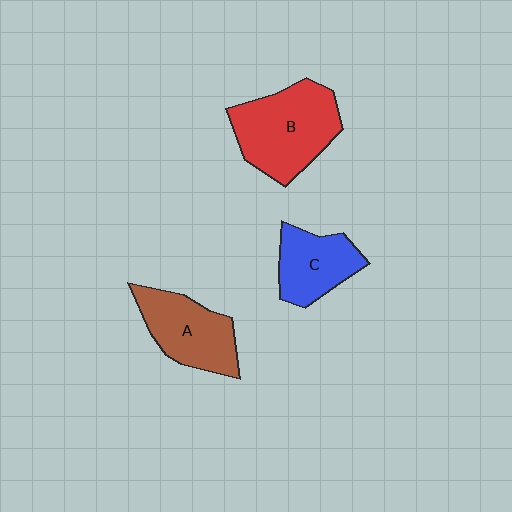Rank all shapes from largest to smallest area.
From largest to smallest: B (red), A (brown), C (blue).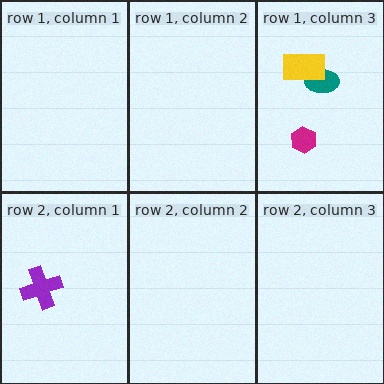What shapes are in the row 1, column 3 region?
The teal ellipse, the magenta hexagon, the yellow rectangle.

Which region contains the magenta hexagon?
The row 1, column 3 region.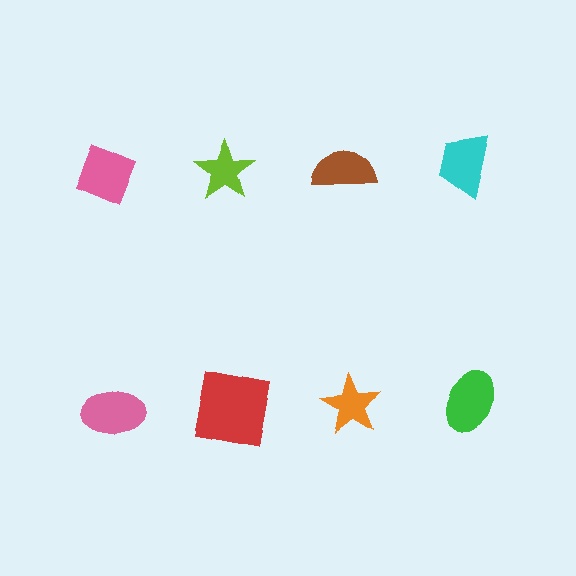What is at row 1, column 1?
A pink diamond.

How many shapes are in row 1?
4 shapes.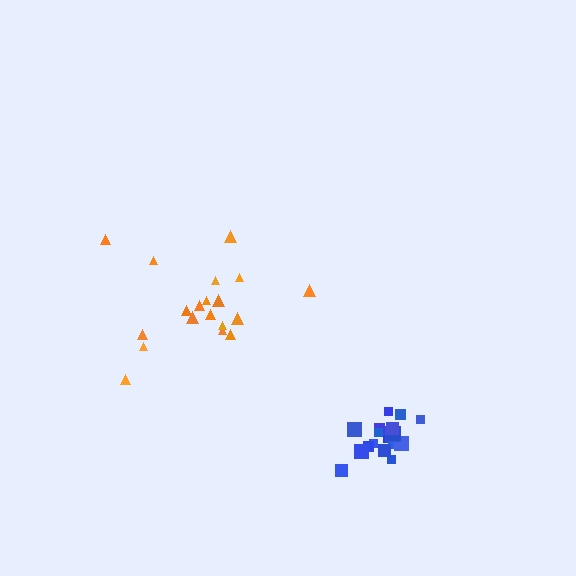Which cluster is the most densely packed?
Blue.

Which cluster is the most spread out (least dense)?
Orange.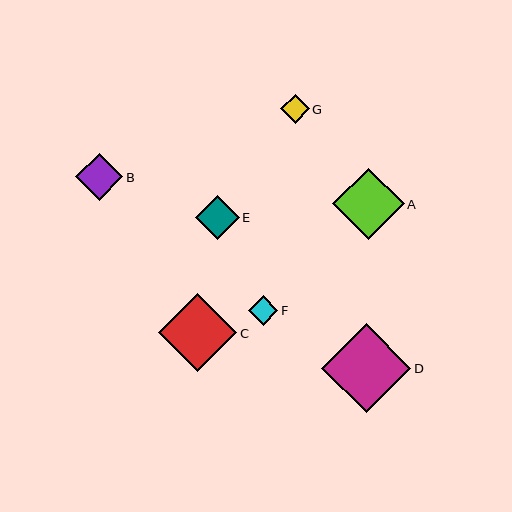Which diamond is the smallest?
Diamond G is the smallest with a size of approximately 29 pixels.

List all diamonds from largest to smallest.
From largest to smallest: D, C, A, B, E, F, G.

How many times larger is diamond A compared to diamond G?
Diamond A is approximately 2.5 times the size of diamond G.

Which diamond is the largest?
Diamond D is the largest with a size of approximately 89 pixels.